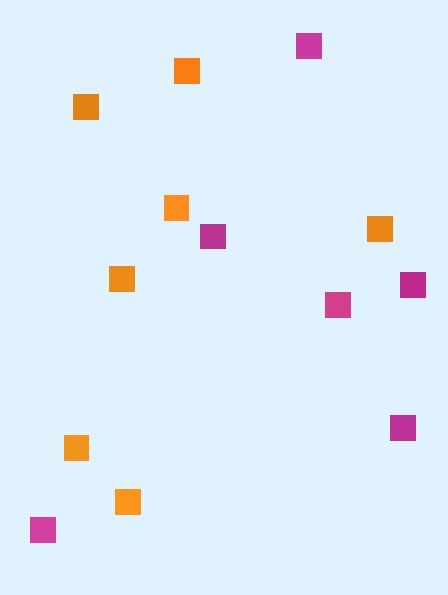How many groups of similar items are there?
There are 2 groups: one group of magenta squares (6) and one group of orange squares (7).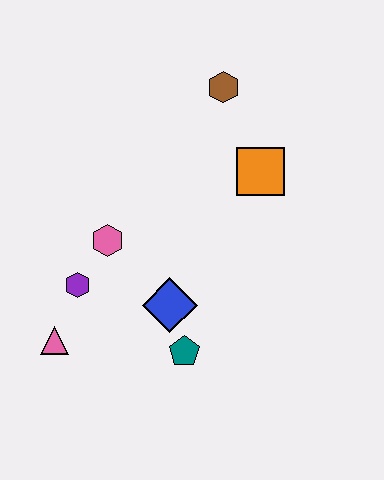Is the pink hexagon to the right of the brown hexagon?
No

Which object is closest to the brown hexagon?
The orange square is closest to the brown hexagon.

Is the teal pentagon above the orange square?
No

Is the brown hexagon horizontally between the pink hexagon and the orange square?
Yes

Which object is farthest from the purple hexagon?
The brown hexagon is farthest from the purple hexagon.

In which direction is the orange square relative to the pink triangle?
The orange square is to the right of the pink triangle.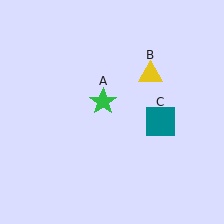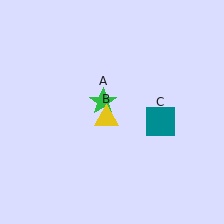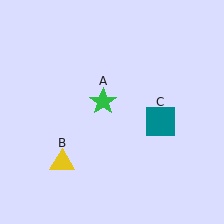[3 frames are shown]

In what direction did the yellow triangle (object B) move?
The yellow triangle (object B) moved down and to the left.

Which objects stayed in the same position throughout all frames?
Green star (object A) and teal square (object C) remained stationary.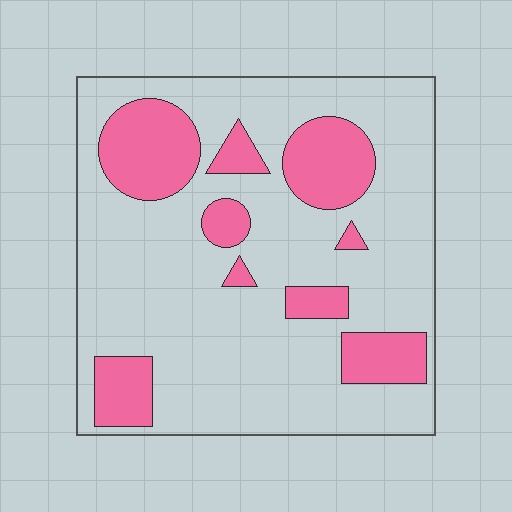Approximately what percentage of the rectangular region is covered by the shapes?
Approximately 25%.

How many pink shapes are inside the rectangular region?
9.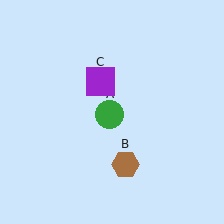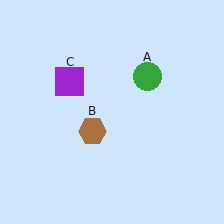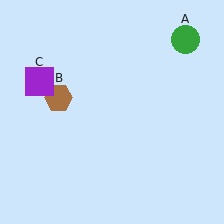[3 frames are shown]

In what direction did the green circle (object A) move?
The green circle (object A) moved up and to the right.